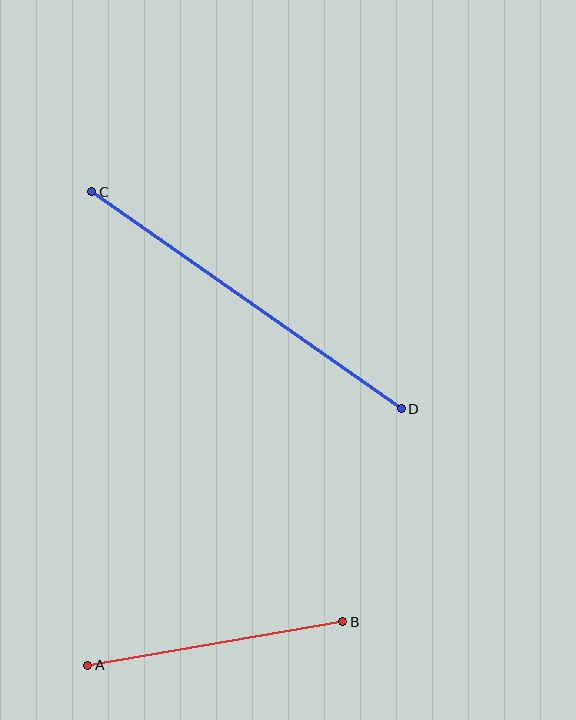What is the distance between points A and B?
The distance is approximately 259 pixels.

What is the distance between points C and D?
The distance is approximately 378 pixels.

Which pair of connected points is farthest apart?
Points C and D are farthest apart.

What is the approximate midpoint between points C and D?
The midpoint is at approximately (246, 300) pixels.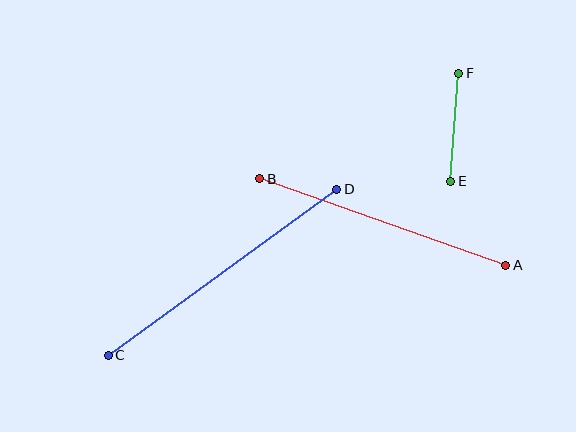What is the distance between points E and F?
The distance is approximately 108 pixels.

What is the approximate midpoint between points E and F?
The midpoint is at approximately (455, 127) pixels.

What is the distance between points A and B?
The distance is approximately 261 pixels.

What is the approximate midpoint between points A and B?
The midpoint is at approximately (383, 222) pixels.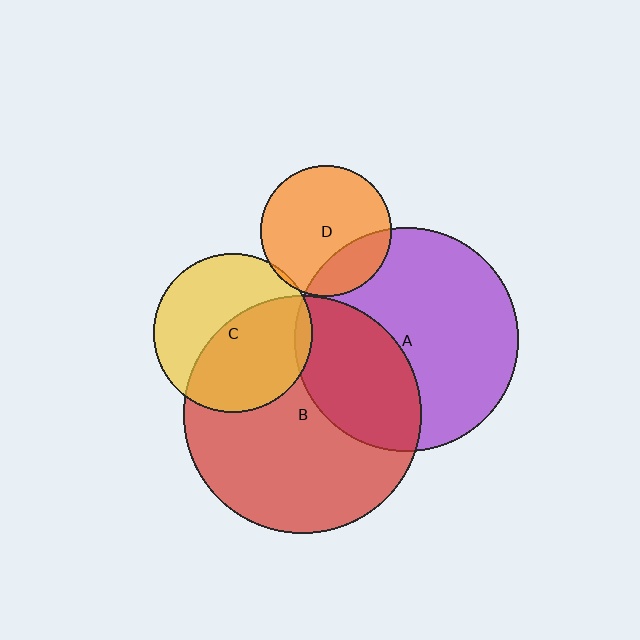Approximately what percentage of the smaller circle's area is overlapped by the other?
Approximately 35%.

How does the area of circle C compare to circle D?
Approximately 1.5 times.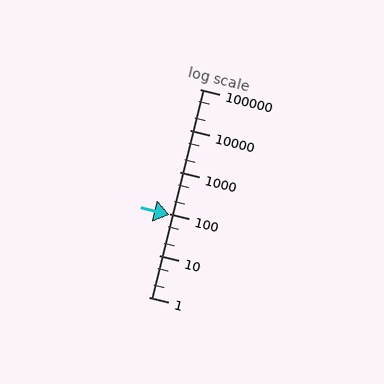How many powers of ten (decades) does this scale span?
The scale spans 5 decades, from 1 to 100000.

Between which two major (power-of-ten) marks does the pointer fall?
The pointer is between 10 and 100.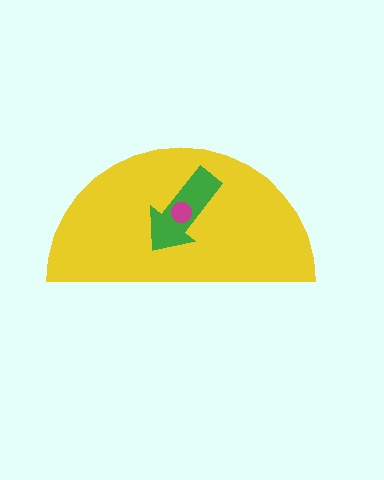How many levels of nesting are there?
3.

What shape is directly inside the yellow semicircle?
The green arrow.